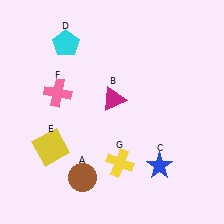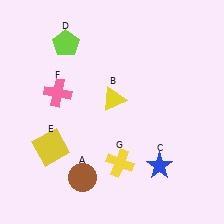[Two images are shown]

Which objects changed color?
B changed from magenta to yellow. D changed from cyan to lime.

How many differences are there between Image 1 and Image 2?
There are 2 differences between the two images.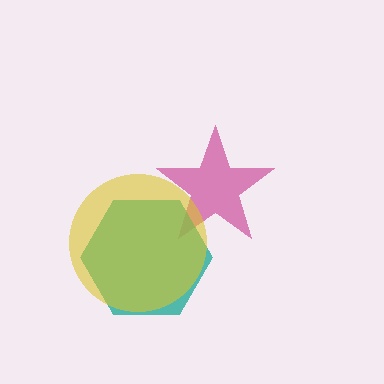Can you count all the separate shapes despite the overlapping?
Yes, there are 3 separate shapes.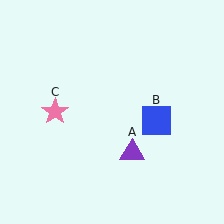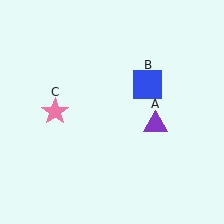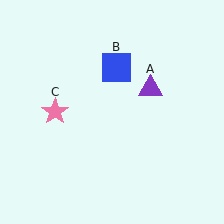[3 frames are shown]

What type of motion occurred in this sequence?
The purple triangle (object A), blue square (object B) rotated counterclockwise around the center of the scene.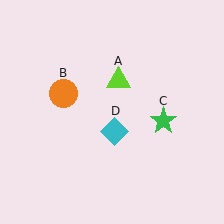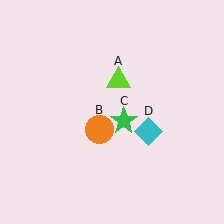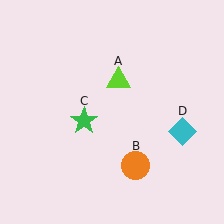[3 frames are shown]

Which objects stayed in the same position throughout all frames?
Lime triangle (object A) remained stationary.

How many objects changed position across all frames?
3 objects changed position: orange circle (object B), green star (object C), cyan diamond (object D).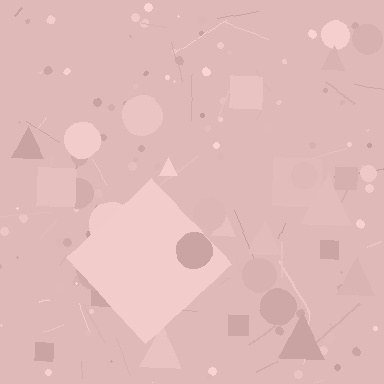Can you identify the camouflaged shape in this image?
The camouflaged shape is a diamond.